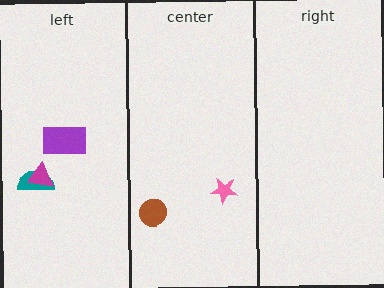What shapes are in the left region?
The teal semicircle, the magenta triangle, the purple rectangle.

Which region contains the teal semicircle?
The left region.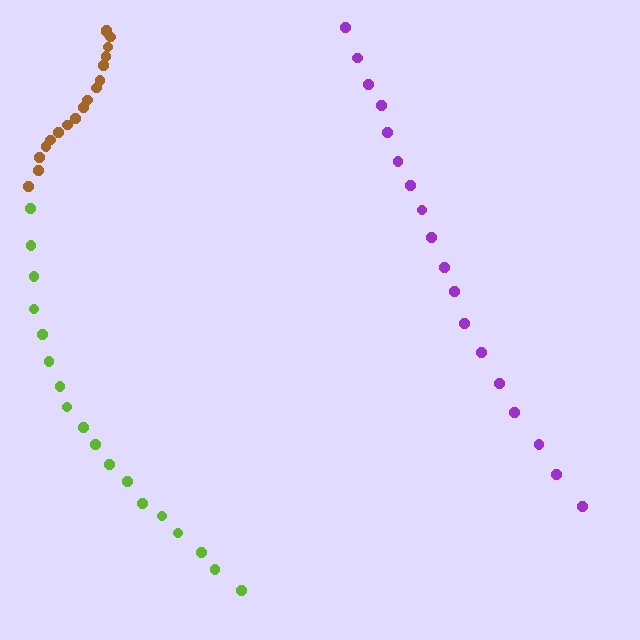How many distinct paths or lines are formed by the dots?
There are 3 distinct paths.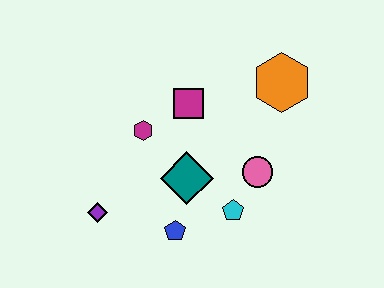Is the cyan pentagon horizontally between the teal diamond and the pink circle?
Yes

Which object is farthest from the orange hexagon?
The purple diamond is farthest from the orange hexagon.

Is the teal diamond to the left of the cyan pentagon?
Yes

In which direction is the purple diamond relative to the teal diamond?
The purple diamond is to the left of the teal diamond.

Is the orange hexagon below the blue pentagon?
No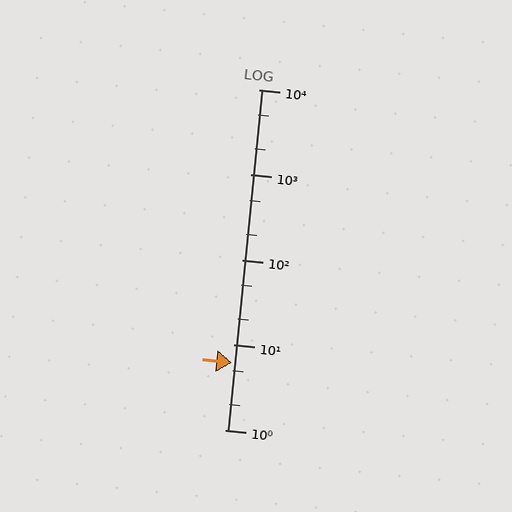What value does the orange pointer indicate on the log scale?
The pointer indicates approximately 6.2.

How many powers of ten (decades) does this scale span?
The scale spans 4 decades, from 1 to 10000.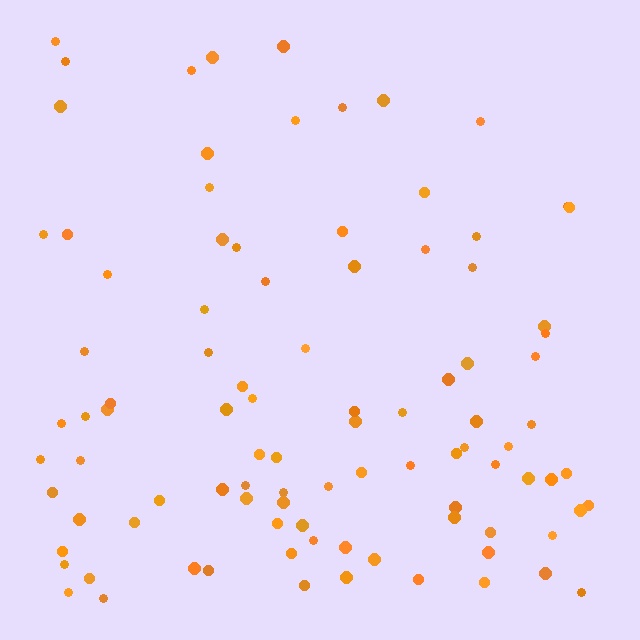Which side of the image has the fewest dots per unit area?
The top.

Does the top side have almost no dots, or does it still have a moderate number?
Still a moderate number, just noticeably fewer than the bottom.